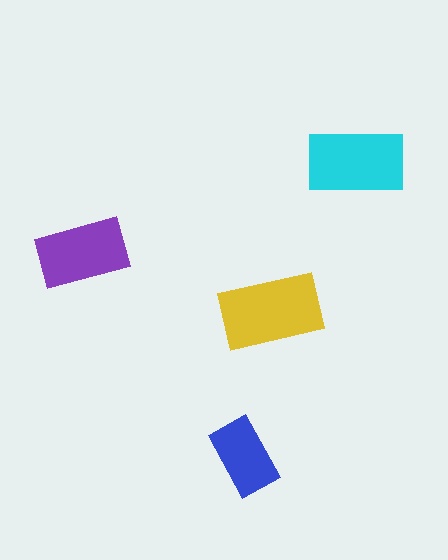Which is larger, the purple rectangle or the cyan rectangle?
The cyan one.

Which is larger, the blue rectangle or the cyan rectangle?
The cyan one.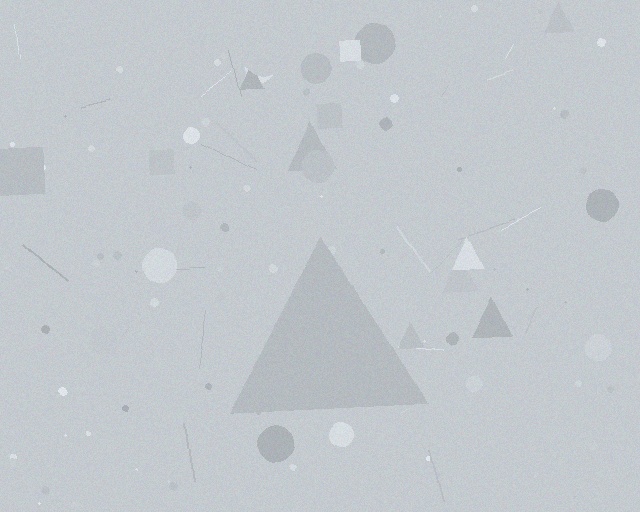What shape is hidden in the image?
A triangle is hidden in the image.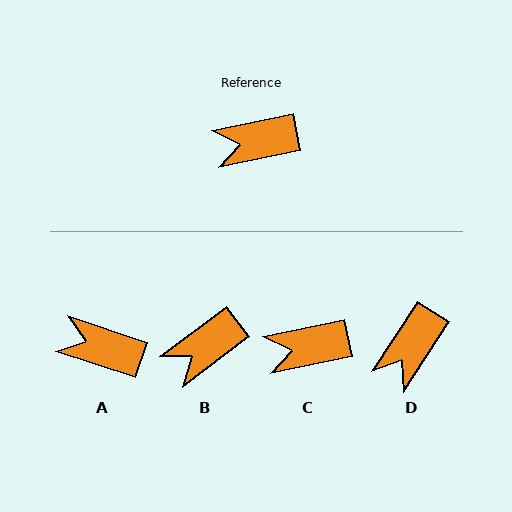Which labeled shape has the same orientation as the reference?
C.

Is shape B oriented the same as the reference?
No, it is off by about 26 degrees.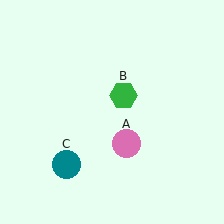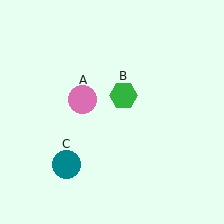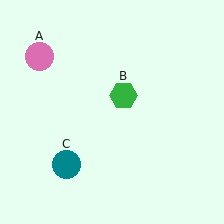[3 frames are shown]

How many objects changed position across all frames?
1 object changed position: pink circle (object A).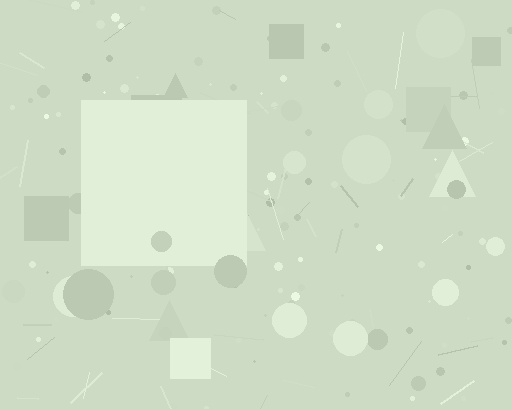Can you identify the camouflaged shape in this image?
The camouflaged shape is a square.